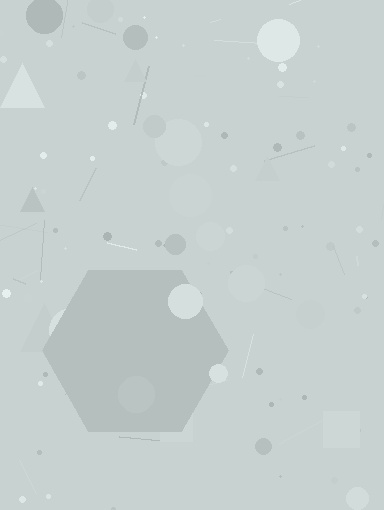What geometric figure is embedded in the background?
A hexagon is embedded in the background.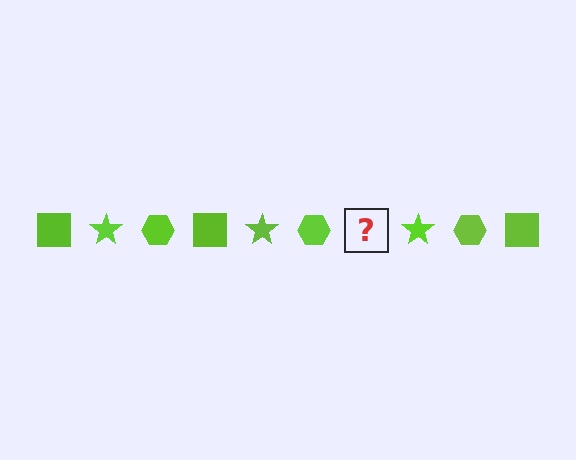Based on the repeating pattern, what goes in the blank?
The blank should be a lime square.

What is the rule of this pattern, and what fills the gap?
The rule is that the pattern cycles through square, star, hexagon shapes in lime. The gap should be filled with a lime square.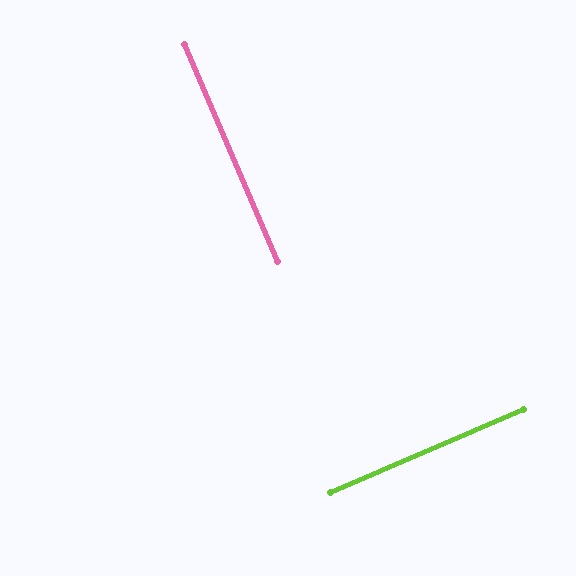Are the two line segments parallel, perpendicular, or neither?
Perpendicular — they meet at approximately 90°.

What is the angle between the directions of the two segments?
Approximately 90 degrees.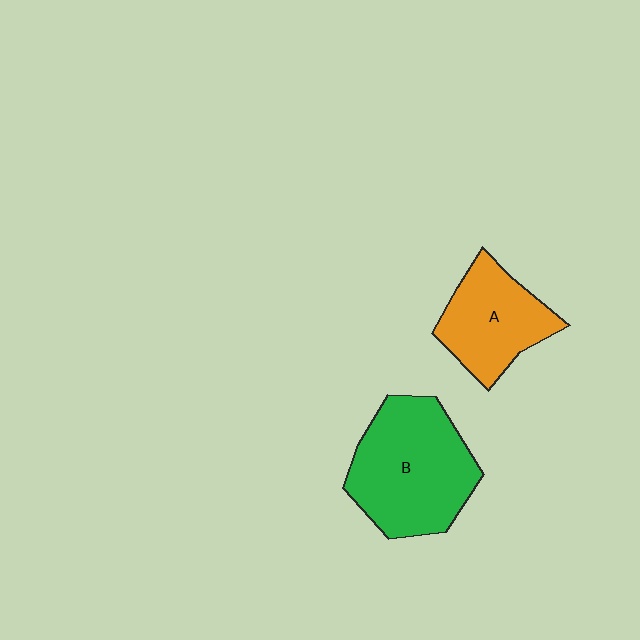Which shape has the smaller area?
Shape A (orange).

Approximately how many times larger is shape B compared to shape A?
Approximately 1.5 times.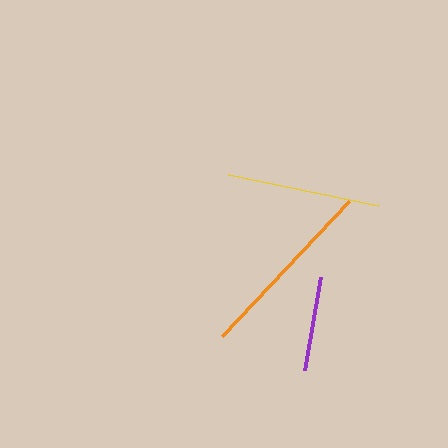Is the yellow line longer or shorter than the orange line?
The orange line is longer than the yellow line.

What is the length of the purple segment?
The purple segment is approximately 94 pixels long.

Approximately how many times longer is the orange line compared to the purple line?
The orange line is approximately 2.0 times the length of the purple line.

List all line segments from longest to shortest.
From longest to shortest: orange, yellow, purple.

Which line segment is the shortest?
The purple line is the shortest at approximately 94 pixels.